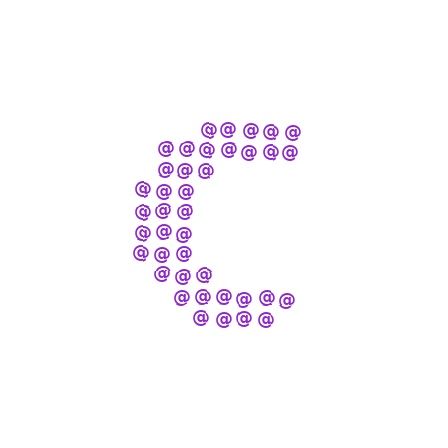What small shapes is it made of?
It is made of small at signs.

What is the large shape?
The large shape is the letter C.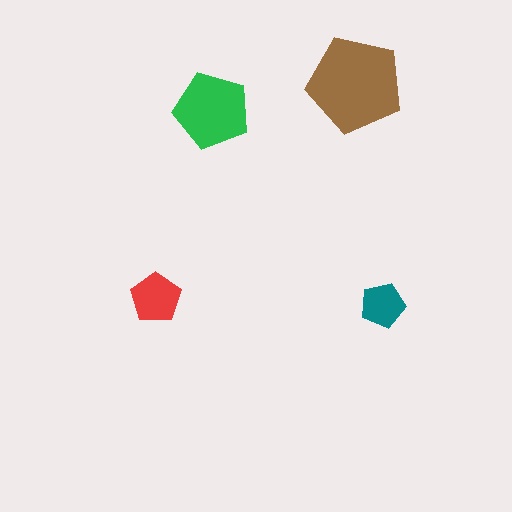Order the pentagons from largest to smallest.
the brown one, the green one, the red one, the teal one.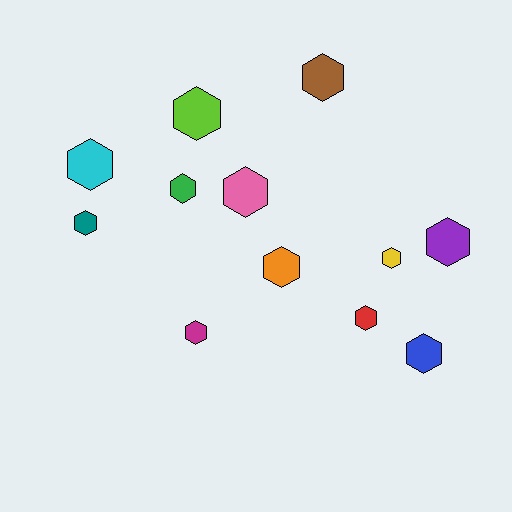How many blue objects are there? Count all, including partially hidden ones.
There is 1 blue object.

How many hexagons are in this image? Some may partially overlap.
There are 12 hexagons.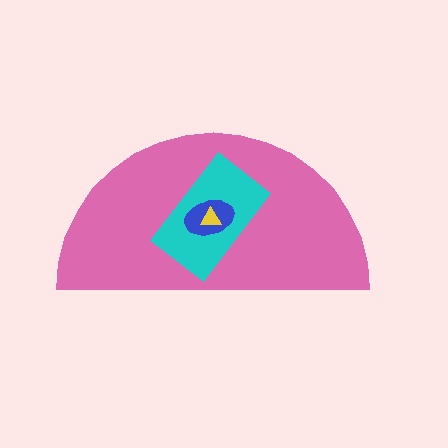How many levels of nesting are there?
4.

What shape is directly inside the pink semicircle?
The cyan rectangle.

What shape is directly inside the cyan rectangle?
The blue ellipse.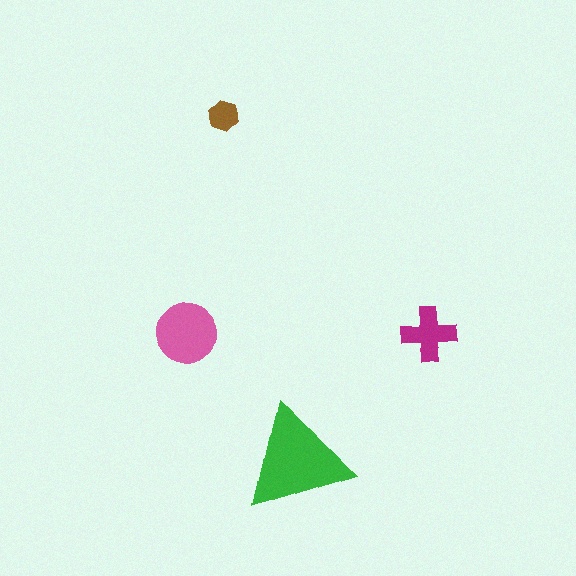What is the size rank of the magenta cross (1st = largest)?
3rd.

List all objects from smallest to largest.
The brown hexagon, the magenta cross, the pink circle, the green triangle.